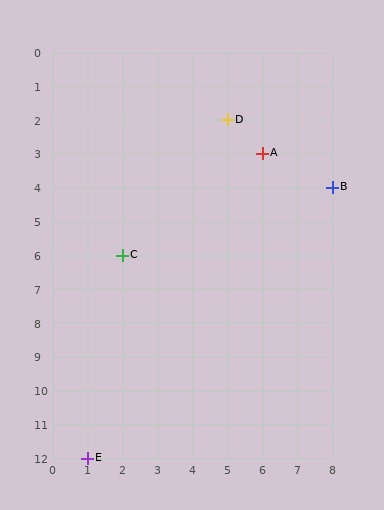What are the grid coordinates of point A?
Point A is at grid coordinates (6, 3).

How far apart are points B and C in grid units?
Points B and C are 6 columns and 2 rows apart (about 6.3 grid units diagonally).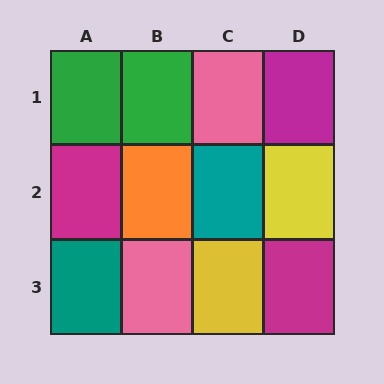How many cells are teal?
2 cells are teal.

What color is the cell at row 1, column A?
Green.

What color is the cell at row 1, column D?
Magenta.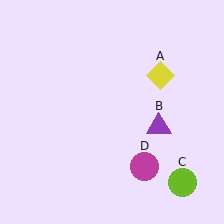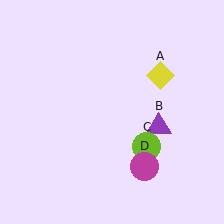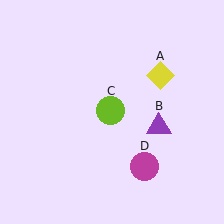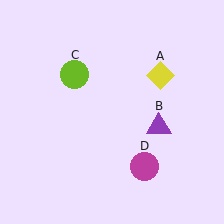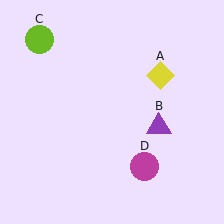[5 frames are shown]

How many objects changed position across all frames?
1 object changed position: lime circle (object C).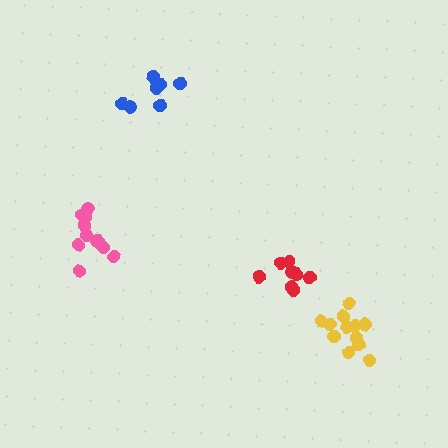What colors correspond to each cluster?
The clusters are colored: red, blue, pink, yellow.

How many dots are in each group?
Group 1: 8 dots, Group 2: 7 dots, Group 3: 11 dots, Group 4: 12 dots (38 total).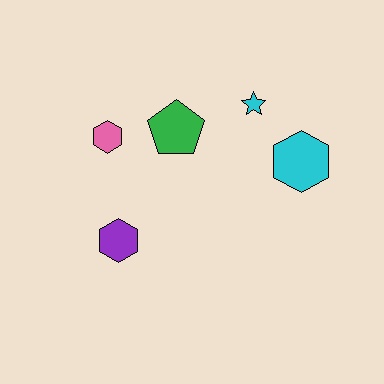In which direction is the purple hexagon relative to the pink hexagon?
The purple hexagon is below the pink hexagon.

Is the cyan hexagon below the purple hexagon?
No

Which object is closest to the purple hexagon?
The pink hexagon is closest to the purple hexagon.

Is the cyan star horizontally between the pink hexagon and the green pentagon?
No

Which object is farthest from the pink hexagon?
The cyan hexagon is farthest from the pink hexagon.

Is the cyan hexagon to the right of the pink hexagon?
Yes